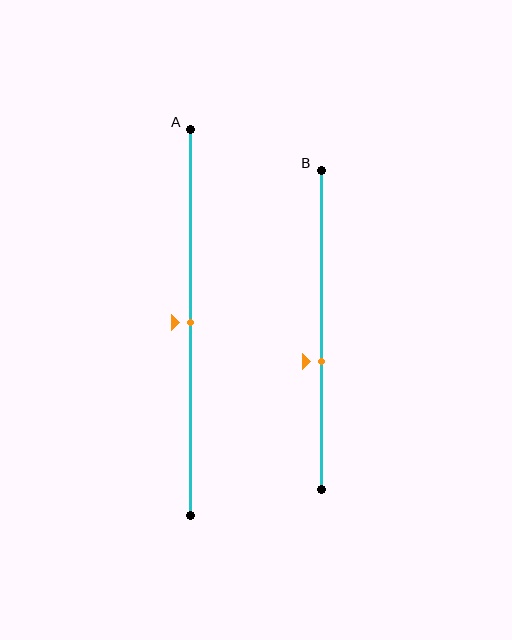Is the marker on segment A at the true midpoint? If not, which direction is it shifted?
Yes, the marker on segment A is at the true midpoint.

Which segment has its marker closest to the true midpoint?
Segment A has its marker closest to the true midpoint.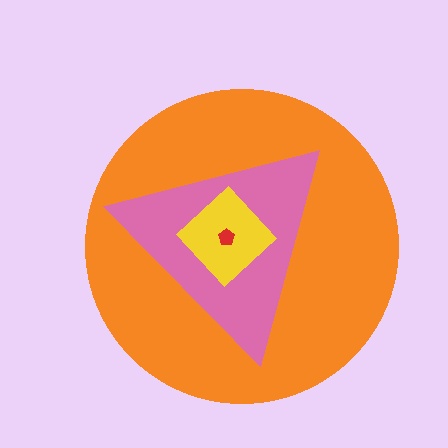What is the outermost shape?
The orange circle.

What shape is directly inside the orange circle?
The pink triangle.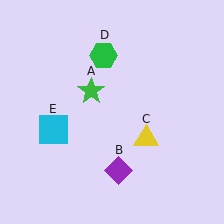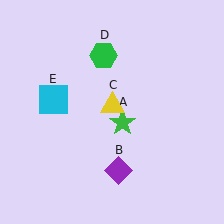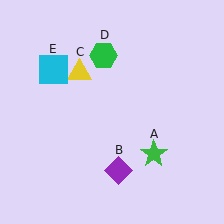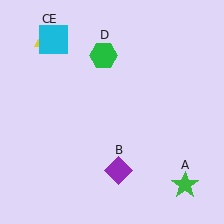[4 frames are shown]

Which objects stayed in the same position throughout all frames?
Purple diamond (object B) and green hexagon (object D) remained stationary.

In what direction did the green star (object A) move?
The green star (object A) moved down and to the right.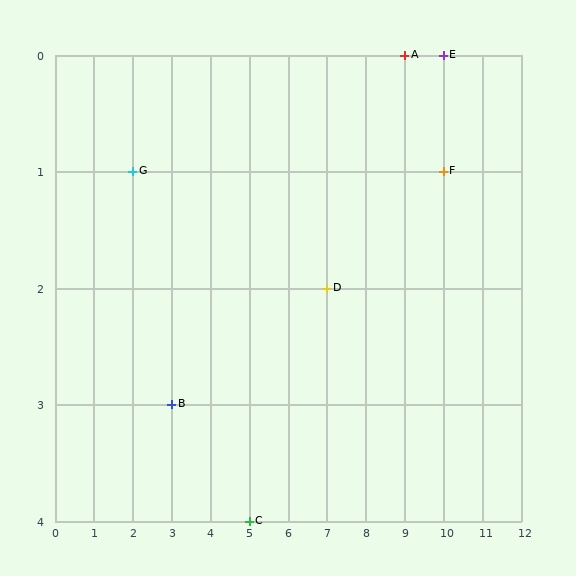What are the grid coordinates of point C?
Point C is at grid coordinates (5, 4).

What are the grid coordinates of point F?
Point F is at grid coordinates (10, 1).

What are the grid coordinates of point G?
Point G is at grid coordinates (2, 1).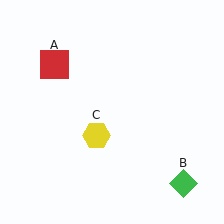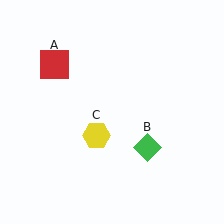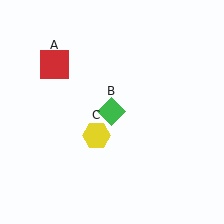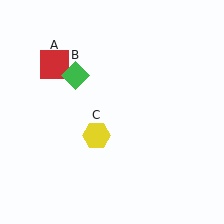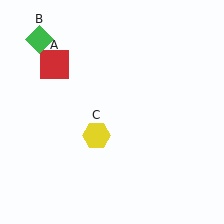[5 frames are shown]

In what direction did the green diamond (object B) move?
The green diamond (object B) moved up and to the left.